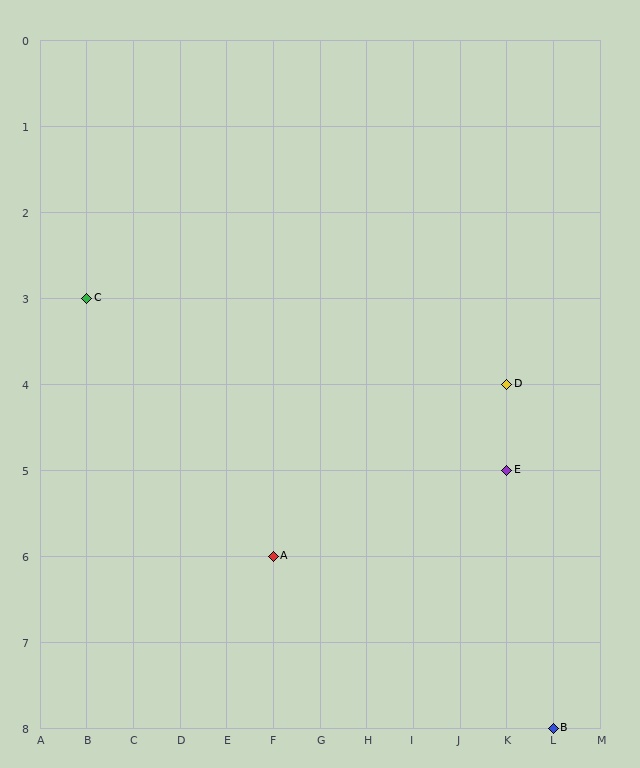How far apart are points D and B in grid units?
Points D and B are 1 column and 4 rows apart (about 4.1 grid units diagonally).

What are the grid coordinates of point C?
Point C is at grid coordinates (B, 3).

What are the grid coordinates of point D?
Point D is at grid coordinates (K, 4).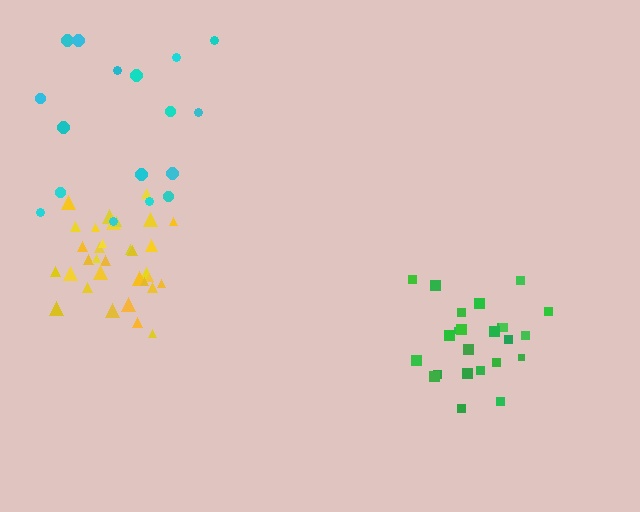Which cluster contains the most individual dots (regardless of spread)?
Yellow (33).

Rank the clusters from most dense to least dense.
yellow, green, cyan.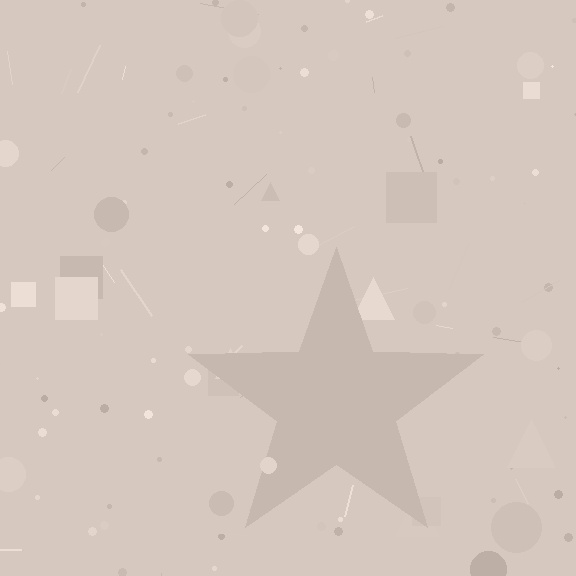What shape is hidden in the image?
A star is hidden in the image.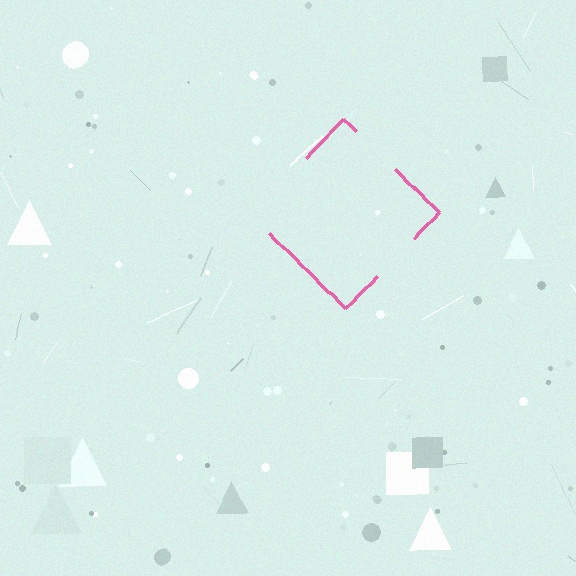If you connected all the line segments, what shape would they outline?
They would outline a diamond.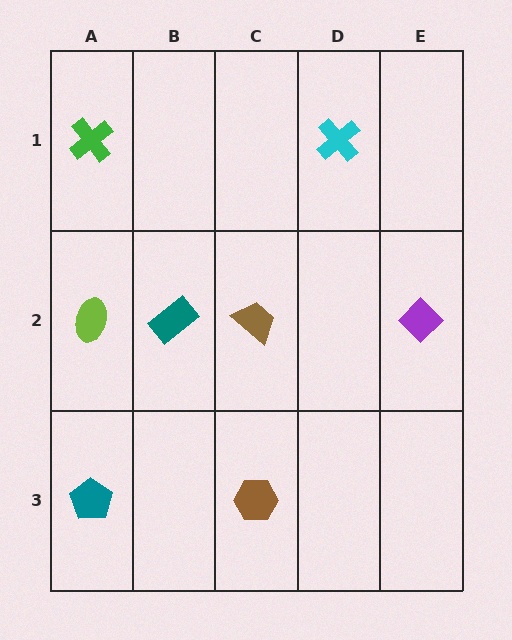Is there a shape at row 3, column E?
No, that cell is empty.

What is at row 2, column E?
A purple diamond.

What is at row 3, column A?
A teal pentagon.